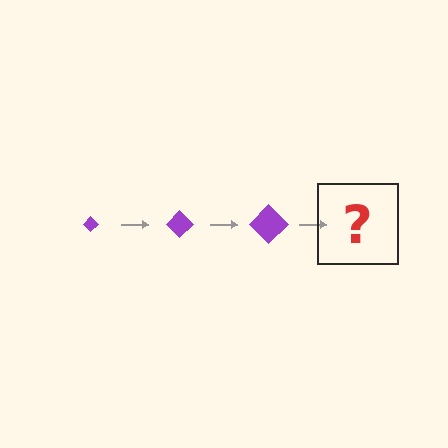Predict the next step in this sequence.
The next step is a purple diamond, larger than the previous one.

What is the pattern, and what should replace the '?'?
The pattern is that the diamond gets progressively larger each step. The '?' should be a purple diamond, larger than the previous one.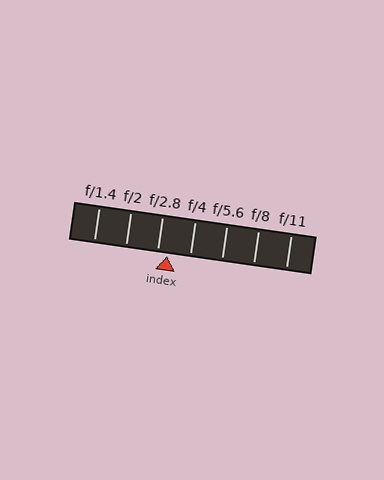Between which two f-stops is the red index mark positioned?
The index mark is between f/2.8 and f/4.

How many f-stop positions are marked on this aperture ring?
There are 7 f-stop positions marked.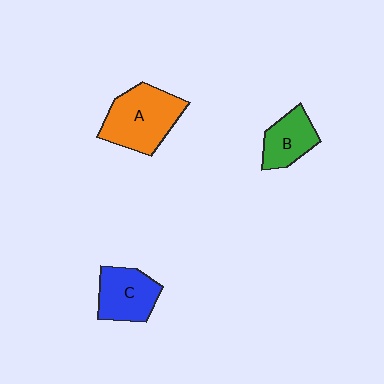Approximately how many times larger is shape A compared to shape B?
Approximately 1.7 times.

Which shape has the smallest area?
Shape B (green).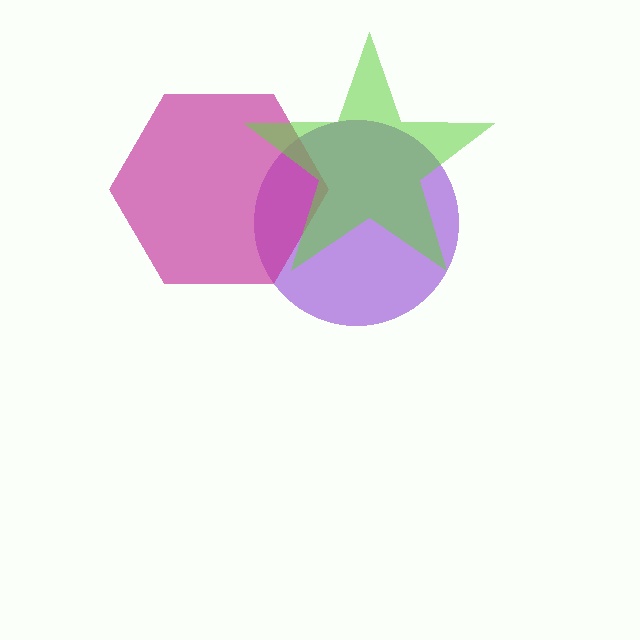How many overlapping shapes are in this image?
There are 3 overlapping shapes in the image.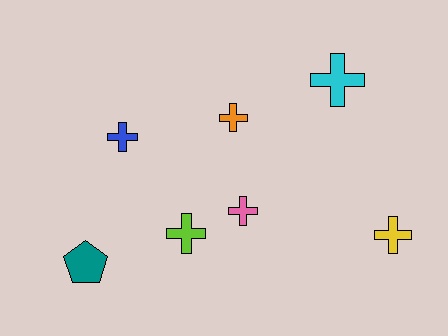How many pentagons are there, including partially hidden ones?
There is 1 pentagon.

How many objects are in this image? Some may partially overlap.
There are 7 objects.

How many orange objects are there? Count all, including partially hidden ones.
There is 1 orange object.